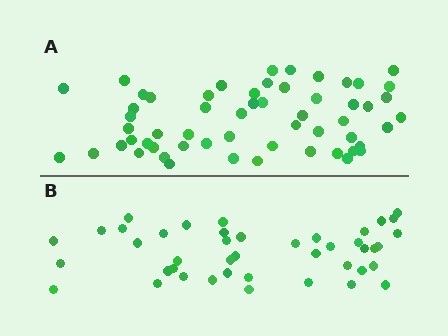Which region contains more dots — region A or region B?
Region A (the top region) has more dots.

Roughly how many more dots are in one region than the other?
Region A has approximately 15 more dots than region B.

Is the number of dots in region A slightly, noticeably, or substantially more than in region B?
Region A has noticeably more, but not dramatically so. The ratio is roughly 1.3 to 1.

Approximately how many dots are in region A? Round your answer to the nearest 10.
About 60 dots. (The exact count is 57, which rounds to 60.)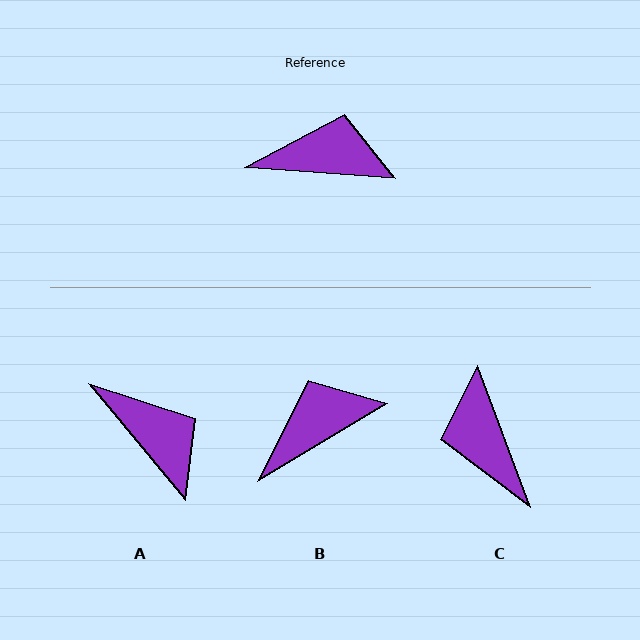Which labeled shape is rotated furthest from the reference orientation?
C, about 115 degrees away.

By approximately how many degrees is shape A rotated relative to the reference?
Approximately 46 degrees clockwise.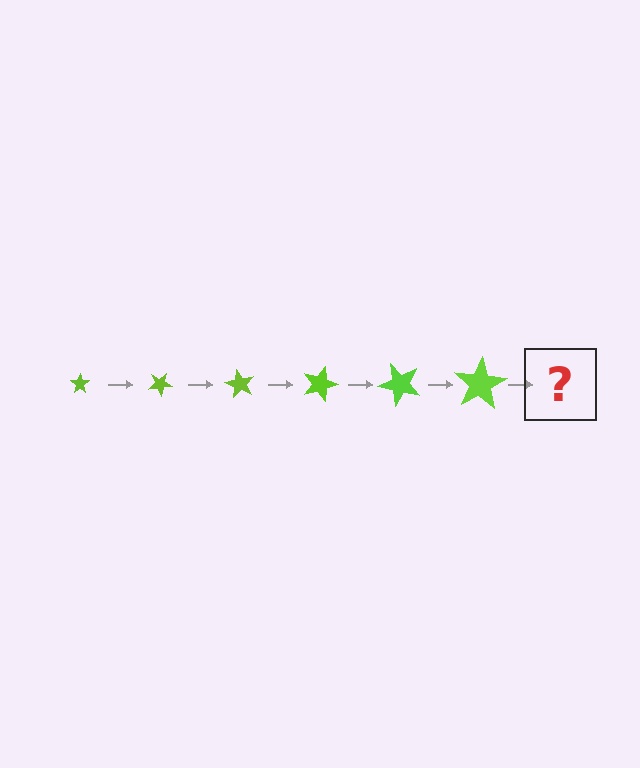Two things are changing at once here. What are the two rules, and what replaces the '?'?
The two rules are that the star grows larger each step and it rotates 30 degrees each step. The '?' should be a star, larger than the previous one and rotated 180 degrees from the start.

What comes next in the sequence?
The next element should be a star, larger than the previous one and rotated 180 degrees from the start.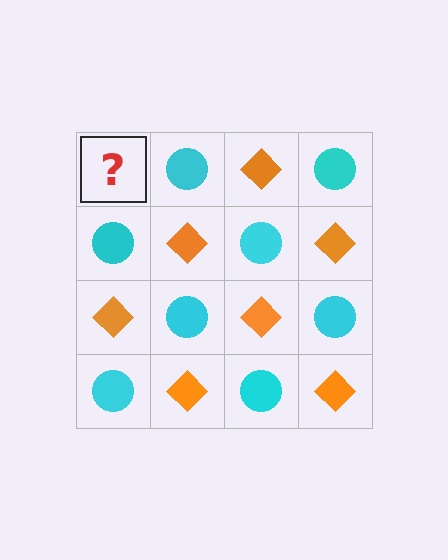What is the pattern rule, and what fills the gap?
The rule is that it alternates orange diamond and cyan circle in a checkerboard pattern. The gap should be filled with an orange diamond.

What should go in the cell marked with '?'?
The missing cell should contain an orange diamond.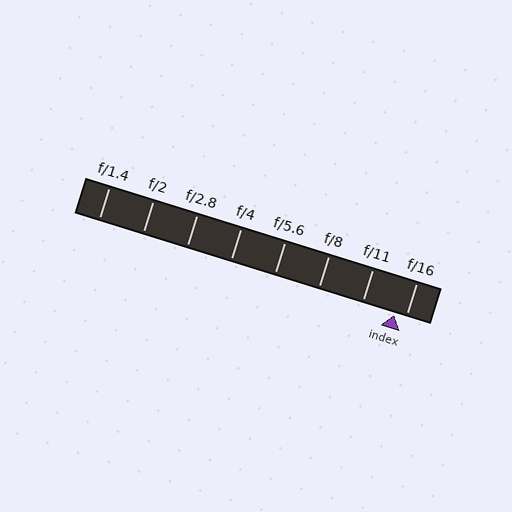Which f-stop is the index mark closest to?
The index mark is closest to f/16.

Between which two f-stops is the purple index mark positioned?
The index mark is between f/11 and f/16.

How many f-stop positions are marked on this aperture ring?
There are 8 f-stop positions marked.